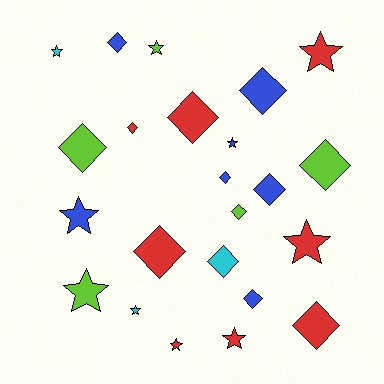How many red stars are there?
There are 4 red stars.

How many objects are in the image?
There are 23 objects.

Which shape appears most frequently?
Diamond, with 13 objects.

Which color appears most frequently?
Red, with 8 objects.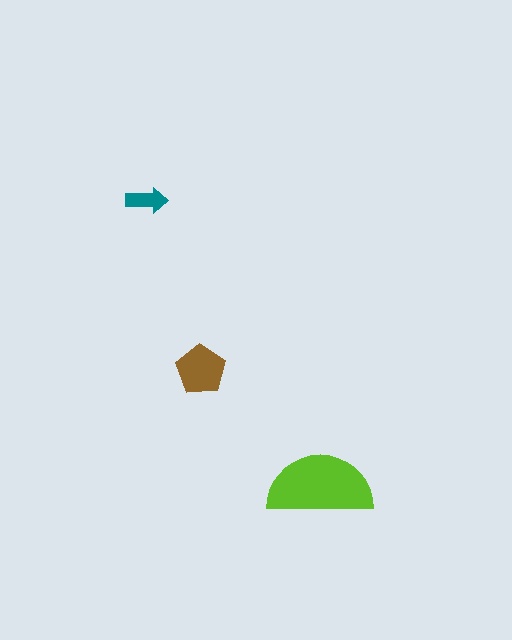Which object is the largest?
The lime semicircle.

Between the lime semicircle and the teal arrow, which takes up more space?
The lime semicircle.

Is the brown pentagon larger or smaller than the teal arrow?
Larger.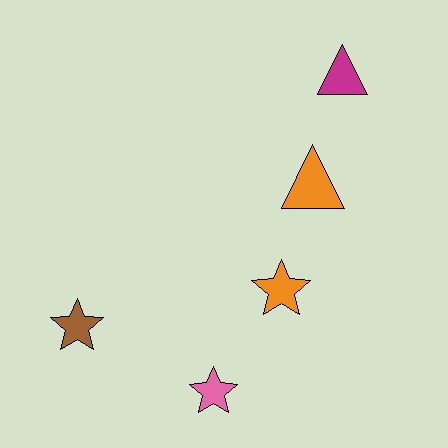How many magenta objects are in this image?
There is 1 magenta object.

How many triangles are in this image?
There are 2 triangles.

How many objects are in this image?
There are 5 objects.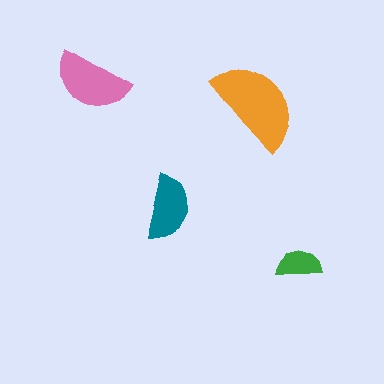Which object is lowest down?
The green semicircle is bottommost.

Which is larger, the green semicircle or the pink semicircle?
The pink one.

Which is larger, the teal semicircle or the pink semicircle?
The pink one.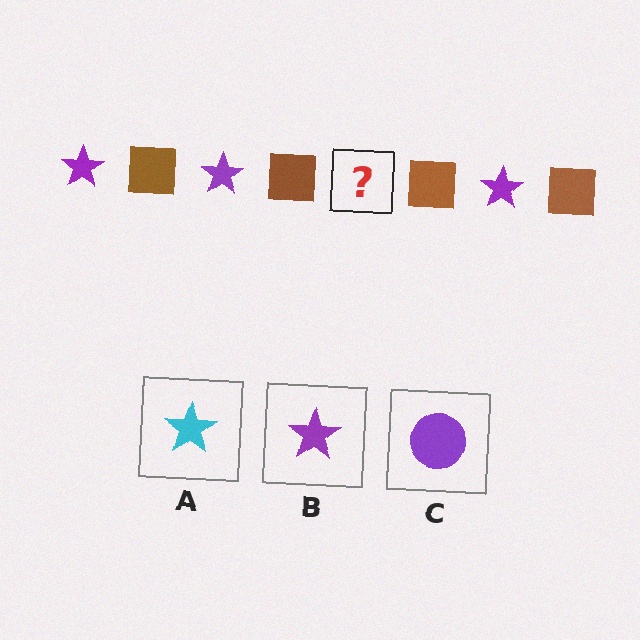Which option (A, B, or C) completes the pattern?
B.